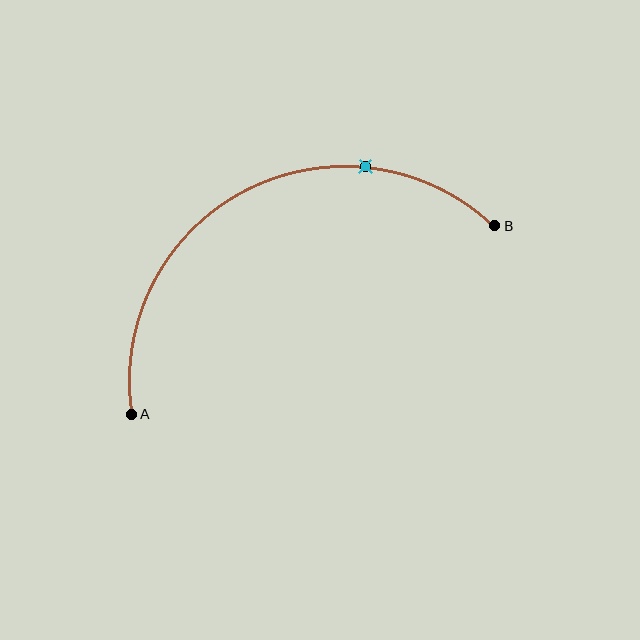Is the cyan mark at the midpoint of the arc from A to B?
No. The cyan mark lies on the arc but is closer to endpoint B. The arc midpoint would be at the point on the curve equidistant along the arc from both A and B.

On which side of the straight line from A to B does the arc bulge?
The arc bulges above the straight line connecting A and B.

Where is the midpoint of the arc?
The arc midpoint is the point on the curve farthest from the straight line joining A and B. It sits above that line.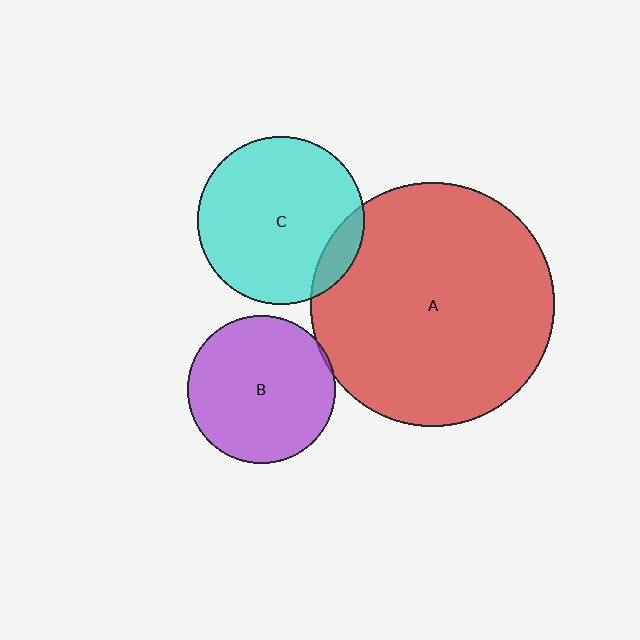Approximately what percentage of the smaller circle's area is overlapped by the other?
Approximately 5%.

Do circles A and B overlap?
Yes.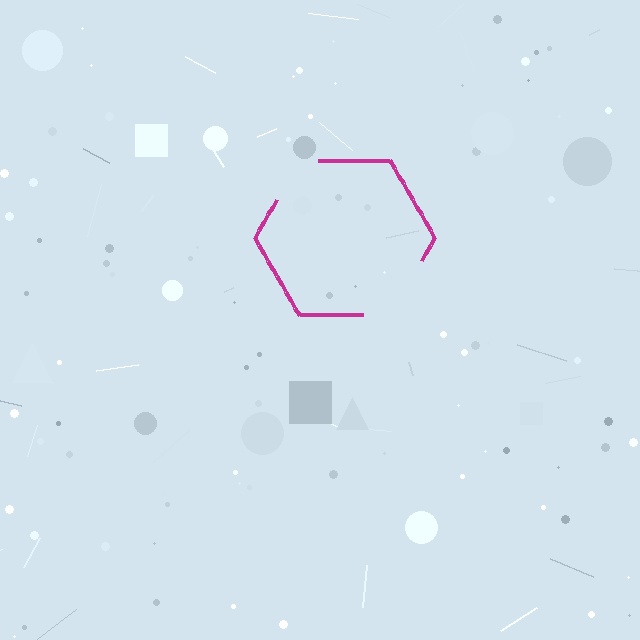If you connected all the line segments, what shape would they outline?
They would outline a hexagon.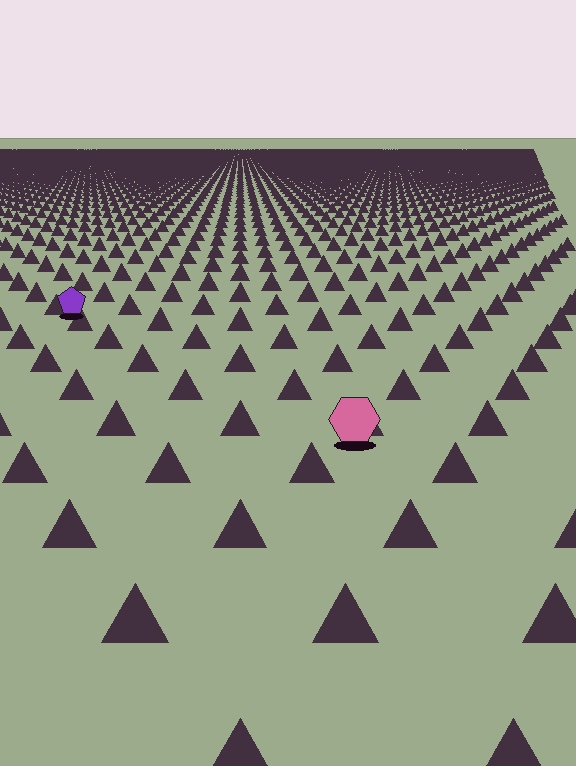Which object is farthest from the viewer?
The purple pentagon is farthest from the viewer. It appears smaller and the ground texture around it is denser.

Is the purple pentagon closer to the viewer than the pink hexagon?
No. The pink hexagon is closer — you can tell from the texture gradient: the ground texture is coarser near it.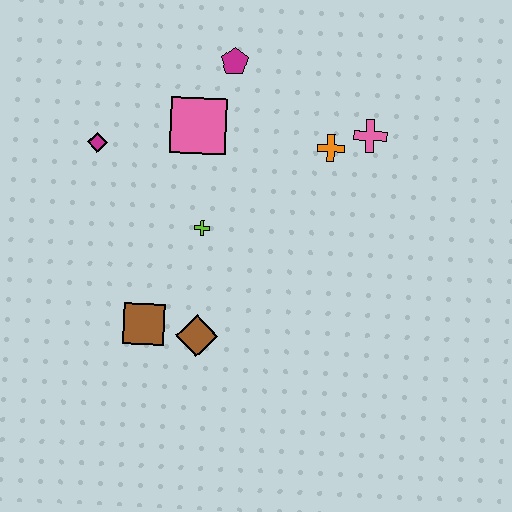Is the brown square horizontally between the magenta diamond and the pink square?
Yes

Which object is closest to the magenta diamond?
The pink square is closest to the magenta diamond.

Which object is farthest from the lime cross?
The pink cross is farthest from the lime cross.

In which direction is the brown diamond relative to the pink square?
The brown diamond is below the pink square.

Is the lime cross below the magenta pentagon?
Yes